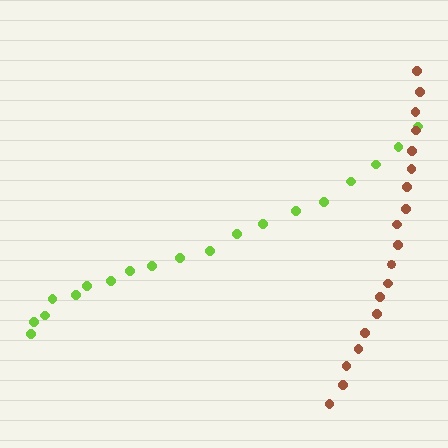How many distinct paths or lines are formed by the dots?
There are 2 distinct paths.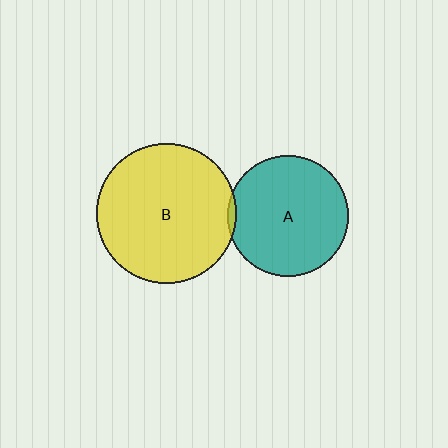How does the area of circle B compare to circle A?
Approximately 1.3 times.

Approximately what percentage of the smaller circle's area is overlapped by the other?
Approximately 5%.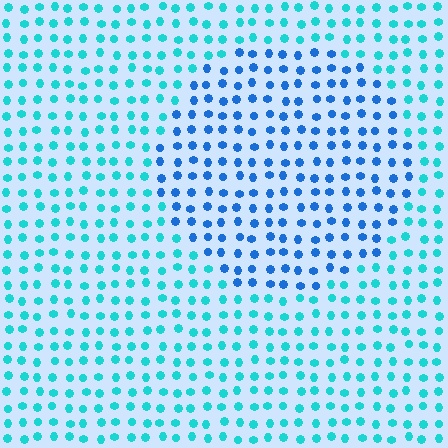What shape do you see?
I see a circle.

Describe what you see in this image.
The image is filled with small cyan elements in a uniform arrangement. A circle-shaped region is visible where the elements are tinted to a slightly different hue, forming a subtle color boundary.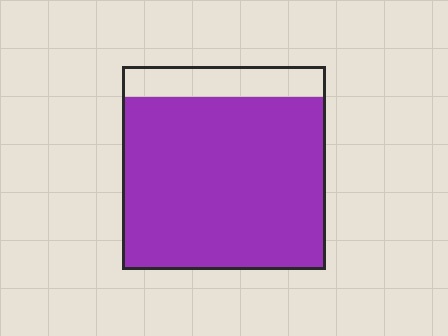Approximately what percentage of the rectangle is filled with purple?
Approximately 85%.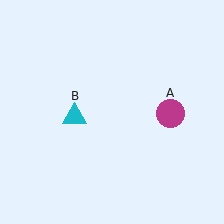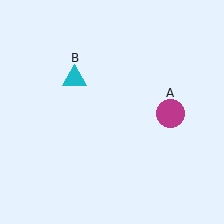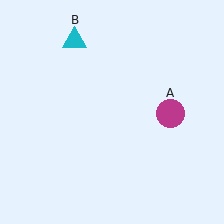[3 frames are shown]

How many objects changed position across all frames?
1 object changed position: cyan triangle (object B).